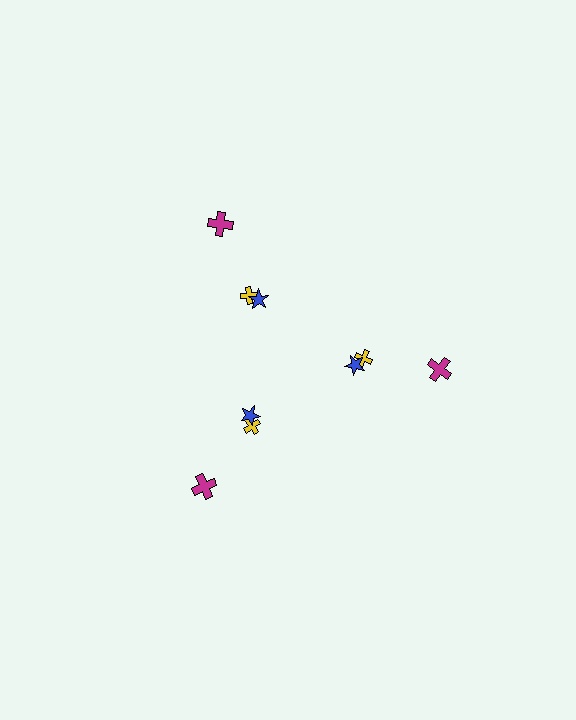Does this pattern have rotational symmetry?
Yes, this pattern has 3-fold rotational symmetry. It looks the same after rotating 120 degrees around the center.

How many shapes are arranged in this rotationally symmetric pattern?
There are 9 shapes, arranged in 3 groups of 3.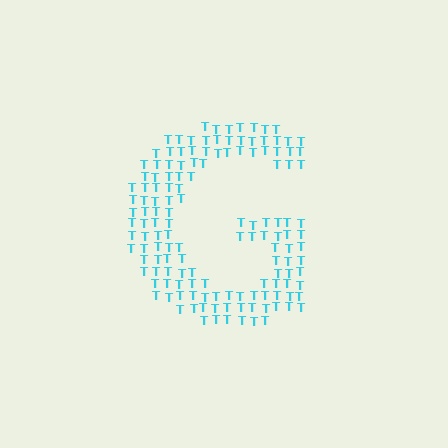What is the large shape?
The large shape is the letter G.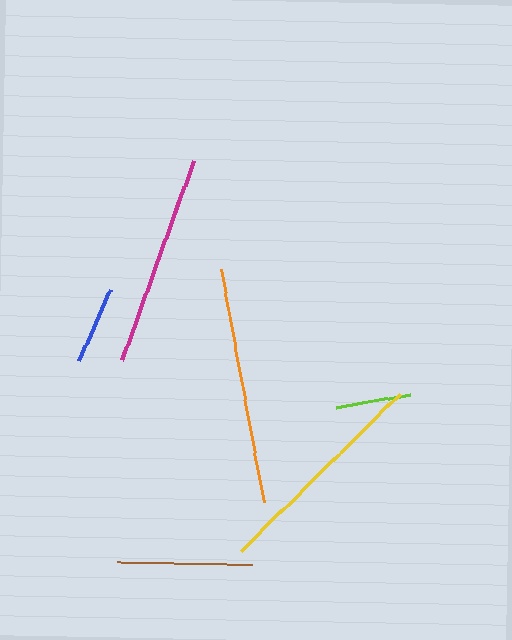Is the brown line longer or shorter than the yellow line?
The yellow line is longer than the brown line.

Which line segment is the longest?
The orange line is the longest at approximately 238 pixels.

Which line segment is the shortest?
The lime line is the shortest at approximately 74 pixels.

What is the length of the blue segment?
The blue segment is approximately 77 pixels long.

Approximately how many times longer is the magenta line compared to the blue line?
The magenta line is approximately 2.7 times the length of the blue line.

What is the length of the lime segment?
The lime segment is approximately 74 pixels long.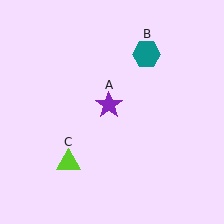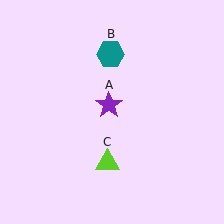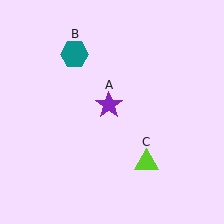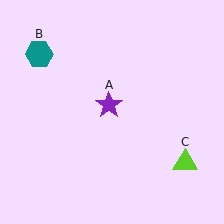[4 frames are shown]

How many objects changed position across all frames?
2 objects changed position: teal hexagon (object B), lime triangle (object C).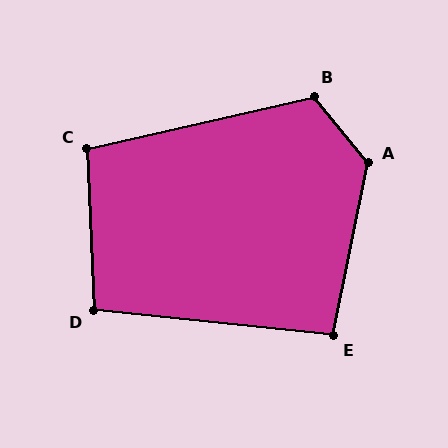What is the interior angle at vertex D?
Approximately 98 degrees (obtuse).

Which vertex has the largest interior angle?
A, at approximately 130 degrees.